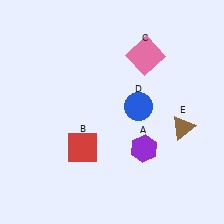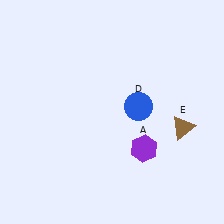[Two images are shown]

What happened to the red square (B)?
The red square (B) was removed in Image 2. It was in the bottom-left area of Image 1.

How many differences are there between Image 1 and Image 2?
There are 2 differences between the two images.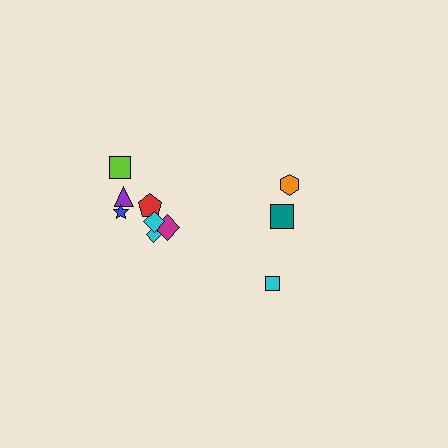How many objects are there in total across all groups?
There are 10 objects.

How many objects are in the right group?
There are 3 objects.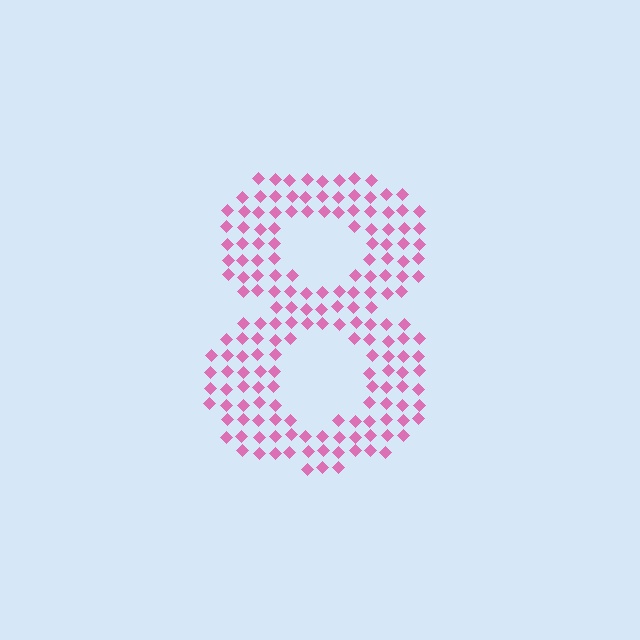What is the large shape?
The large shape is the digit 8.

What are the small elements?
The small elements are diamonds.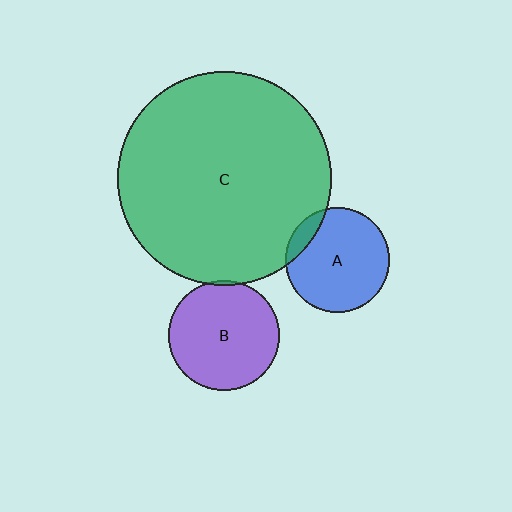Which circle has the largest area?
Circle C (green).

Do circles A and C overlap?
Yes.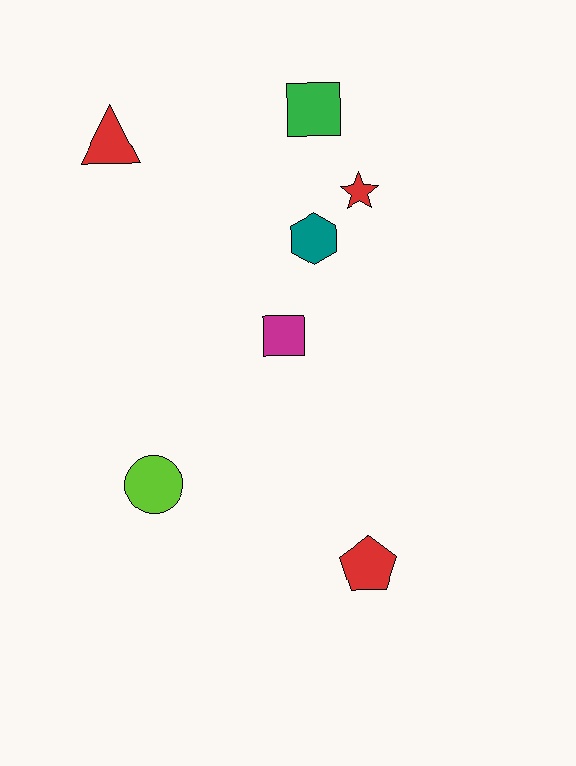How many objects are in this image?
There are 7 objects.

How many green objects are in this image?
There is 1 green object.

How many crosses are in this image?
There are no crosses.